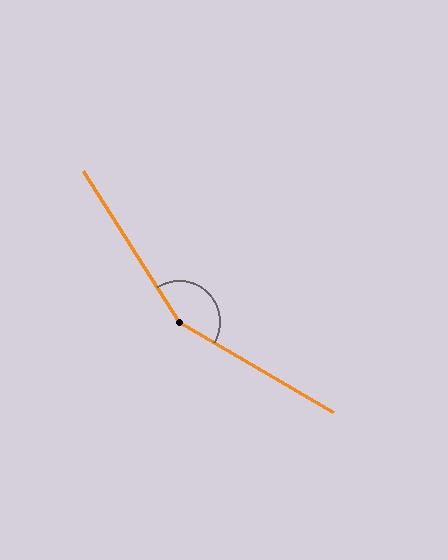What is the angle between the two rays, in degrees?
Approximately 153 degrees.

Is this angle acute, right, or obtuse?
It is obtuse.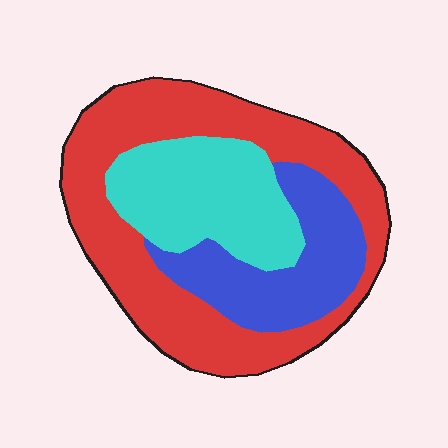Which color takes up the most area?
Red, at roughly 50%.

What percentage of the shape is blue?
Blue covers 23% of the shape.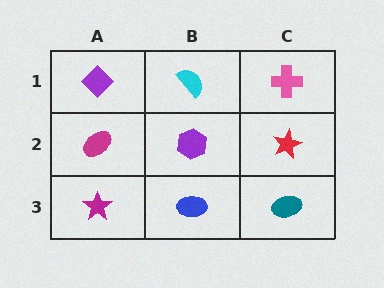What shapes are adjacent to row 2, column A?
A purple diamond (row 1, column A), a magenta star (row 3, column A), a purple hexagon (row 2, column B).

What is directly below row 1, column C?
A red star.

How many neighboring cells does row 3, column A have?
2.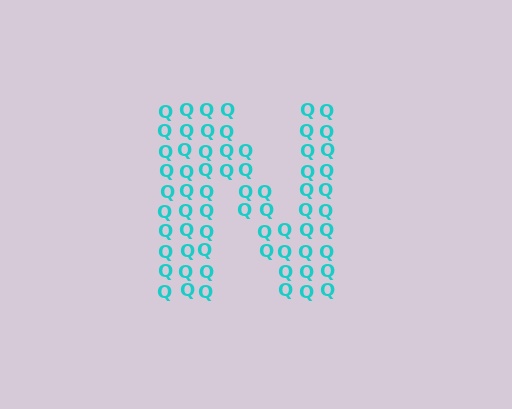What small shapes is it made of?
It is made of small letter Q's.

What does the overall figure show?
The overall figure shows the letter N.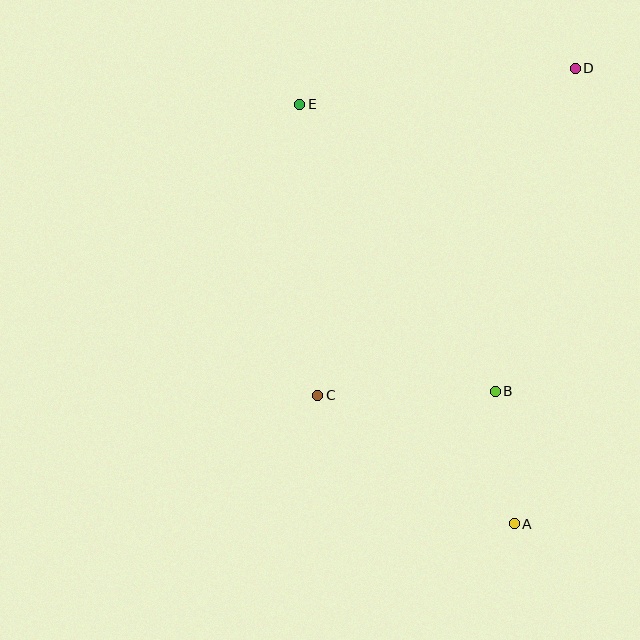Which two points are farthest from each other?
Points A and E are farthest from each other.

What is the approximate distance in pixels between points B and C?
The distance between B and C is approximately 178 pixels.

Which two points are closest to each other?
Points A and B are closest to each other.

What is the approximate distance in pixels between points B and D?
The distance between B and D is approximately 333 pixels.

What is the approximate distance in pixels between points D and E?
The distance between D and E is approximately 278 pixels.